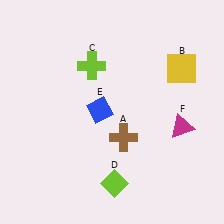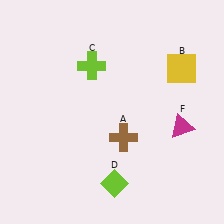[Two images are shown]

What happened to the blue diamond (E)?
The blue diamond (E) was removed in Image 2. It was in the top-left area of Image 1.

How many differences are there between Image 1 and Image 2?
There is 1 difference between the two images.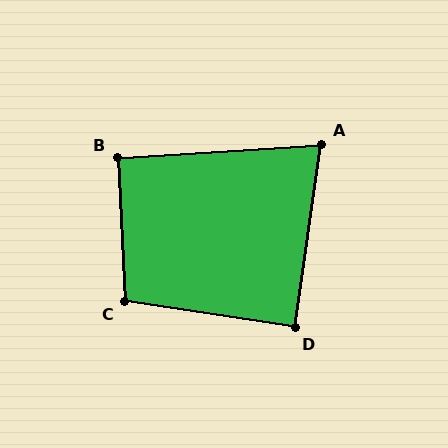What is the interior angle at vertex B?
Approximately 91 degrees (approximately right).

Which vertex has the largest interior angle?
C, at approximately 102 degrees.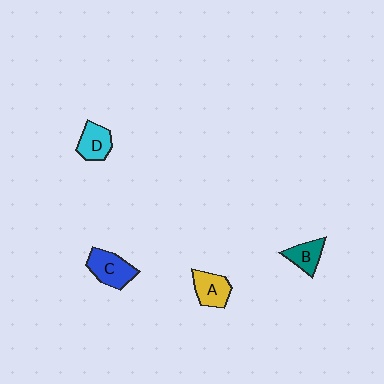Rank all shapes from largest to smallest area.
From largest to smallest: C (blue), A (yellow), D (cyan), B (teal).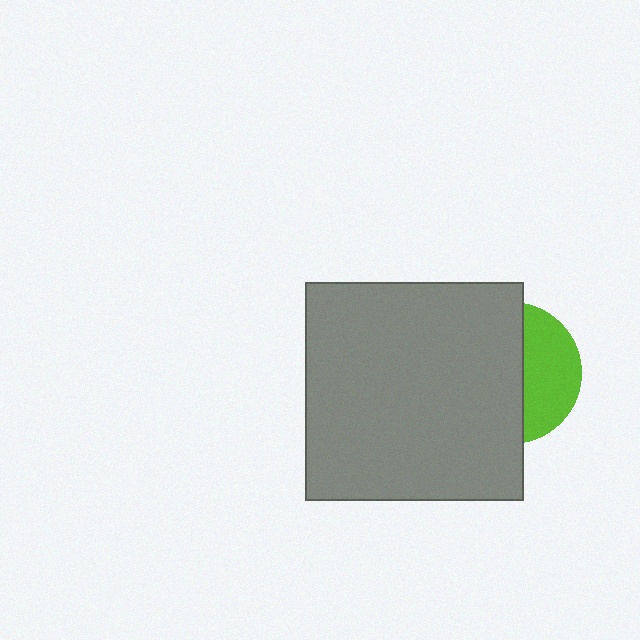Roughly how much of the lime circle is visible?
A small part of it is visible (roughly 39%).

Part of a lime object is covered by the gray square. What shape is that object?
It is a circle.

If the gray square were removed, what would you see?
You would see the complete lime circle.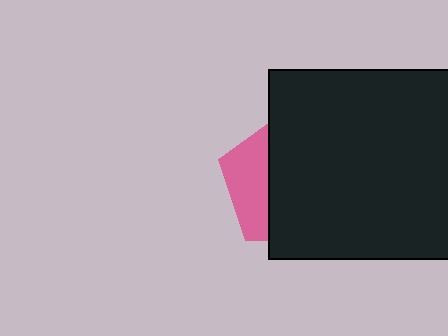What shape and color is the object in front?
The object in front is a black rectangle.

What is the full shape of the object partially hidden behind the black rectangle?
The partially hidden object is a pink pentagon.